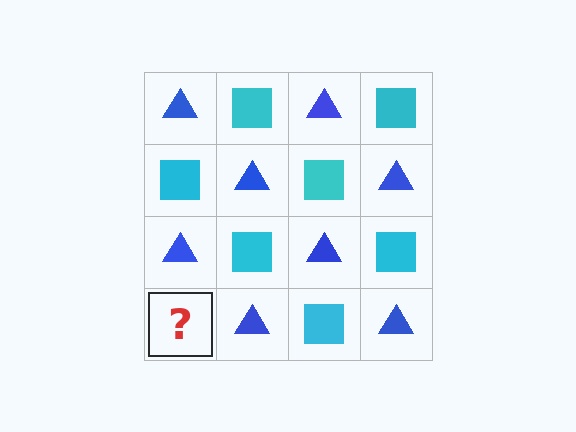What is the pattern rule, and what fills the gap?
The rule is that it alternates blue triangle and cyan square in a checkerboard pattern. The gap should be filled with a cyan square.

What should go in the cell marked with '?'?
The missing cell should contain a cyan square.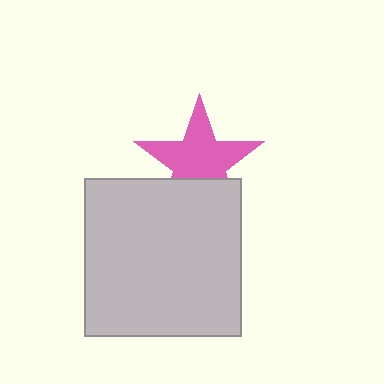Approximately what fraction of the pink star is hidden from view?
Roughly 31% of the pink star is hidden behind the light gray square.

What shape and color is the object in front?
The object in front is a light gray square.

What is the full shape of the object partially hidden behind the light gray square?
The partially hidden object is a pink star.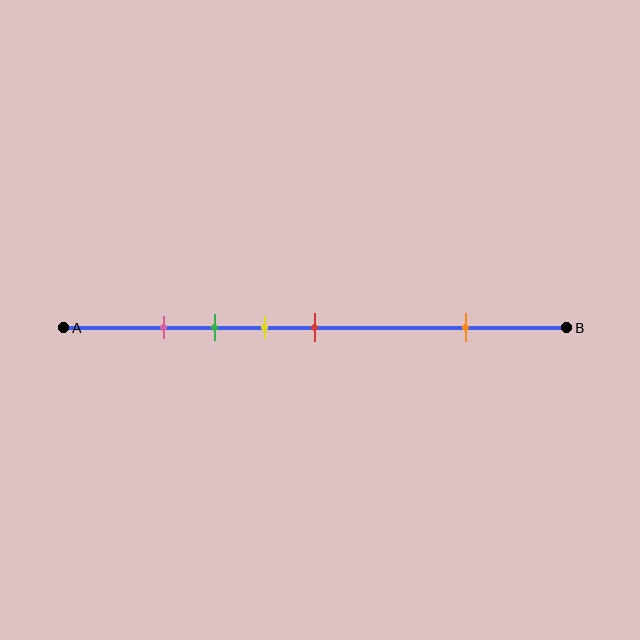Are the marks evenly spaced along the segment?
No, the marks are not evenly spaced.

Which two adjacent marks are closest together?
The pink and green marks are the closest adjacent pair.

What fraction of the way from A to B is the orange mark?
The orange mark is approximately 80% (0.8) of the way from A to B.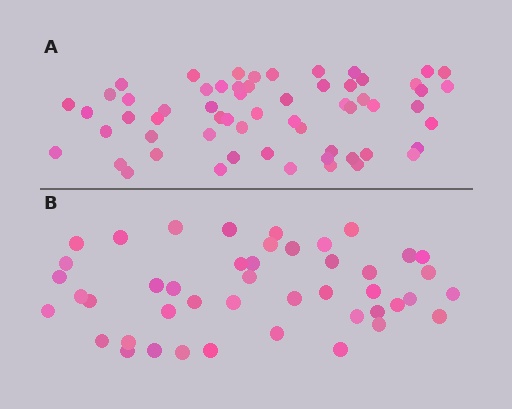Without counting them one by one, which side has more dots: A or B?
Region A (the top region) has more dots.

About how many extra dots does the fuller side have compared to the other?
Region A has approximately 15 more dots than region B.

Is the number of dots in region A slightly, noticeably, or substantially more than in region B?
Region A has noticeably more, but not dramatically so. The ratio is roughly 1.3 to 1.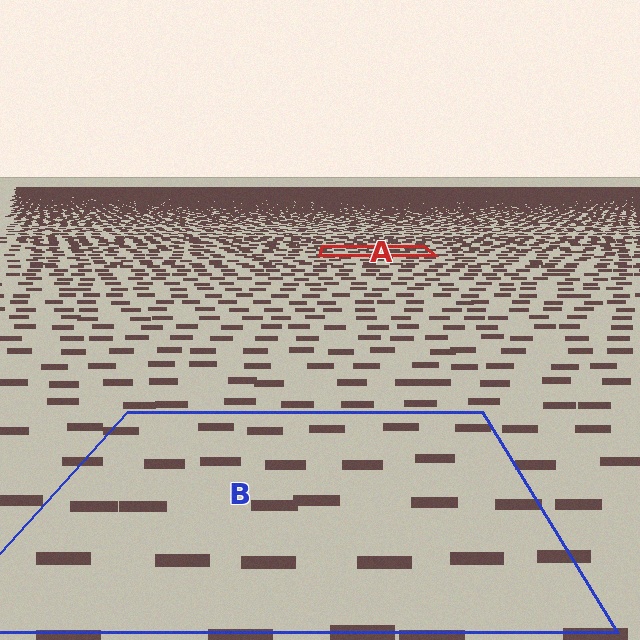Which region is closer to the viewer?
Region B is closer. The texture elements there are larger and more spread out.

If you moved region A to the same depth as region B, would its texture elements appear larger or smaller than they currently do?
They would appear larger. At a closer depth, the same texture elements are projected at a bigger on-screen size.